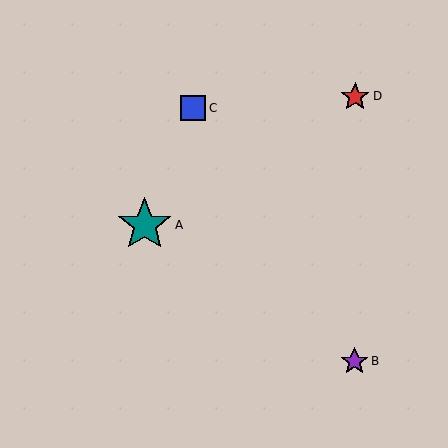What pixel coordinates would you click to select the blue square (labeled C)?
Click at (193, 108) to select the blue square C.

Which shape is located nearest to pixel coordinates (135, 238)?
The teal star (labeled A) at (145, 225) is nearest to that location.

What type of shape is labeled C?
Shape C is a blue square.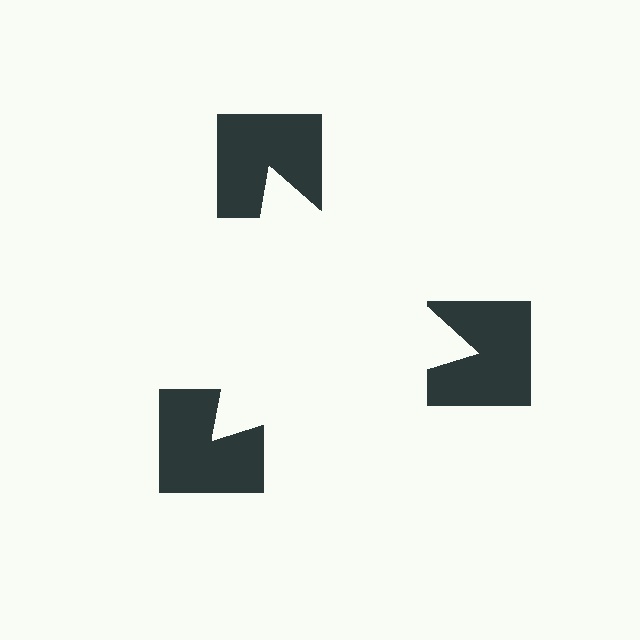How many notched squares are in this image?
There are 3 — one at each vertex of the illusory triangle.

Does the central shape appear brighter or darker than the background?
It typically appears slightly brighter than the background, even though no actual brightness change is drawn.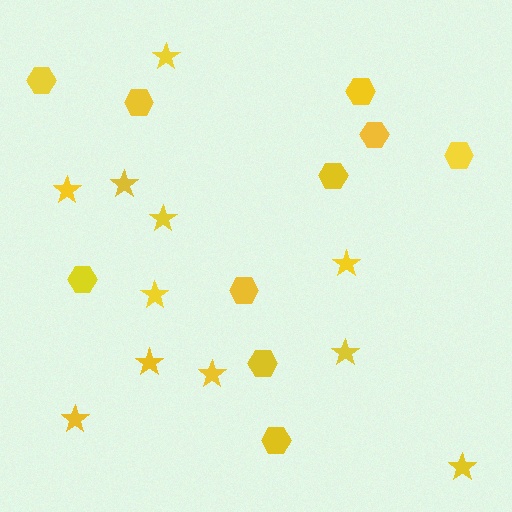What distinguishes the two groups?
There are 2 groups: one group of hexagons (10) and one group of stars (11).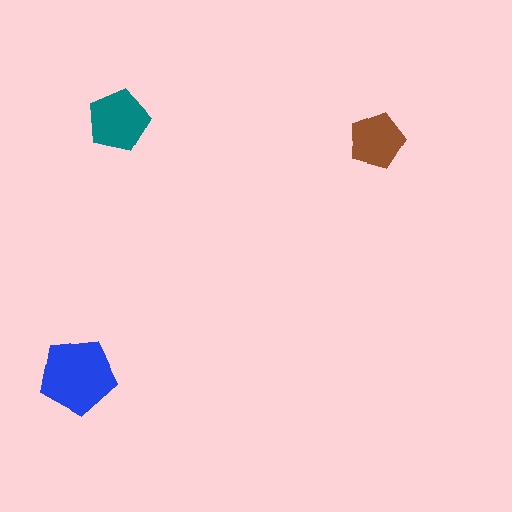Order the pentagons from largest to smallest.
the blue one, the teal one, the brown one.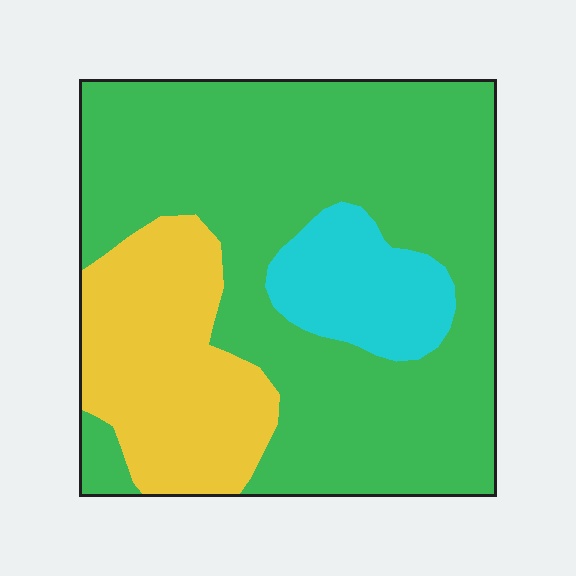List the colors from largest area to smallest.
From largest to smallest: green, yellow, cyan.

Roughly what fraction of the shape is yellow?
Yellow covers about 25% of the shape.